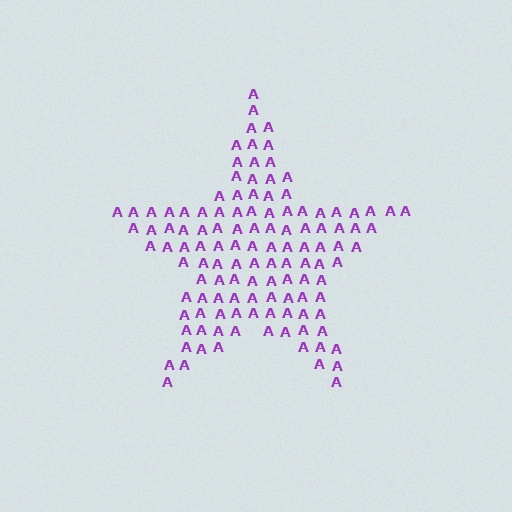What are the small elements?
The small elements are letter A's.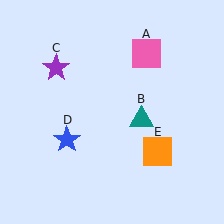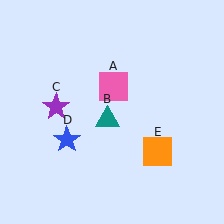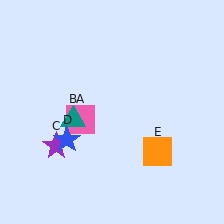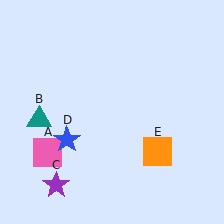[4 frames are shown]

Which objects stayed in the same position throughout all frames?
Blue star (object D) and orange square (object E) remained stationary.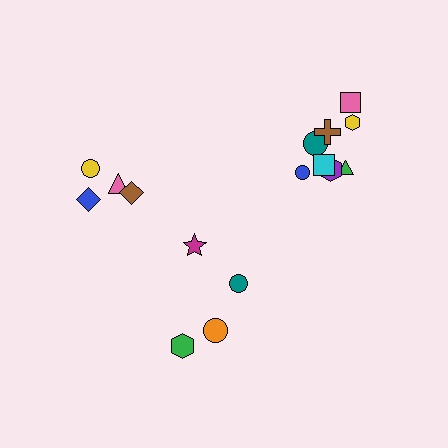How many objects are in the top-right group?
There are 8 objects.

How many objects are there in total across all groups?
There are 16 objects.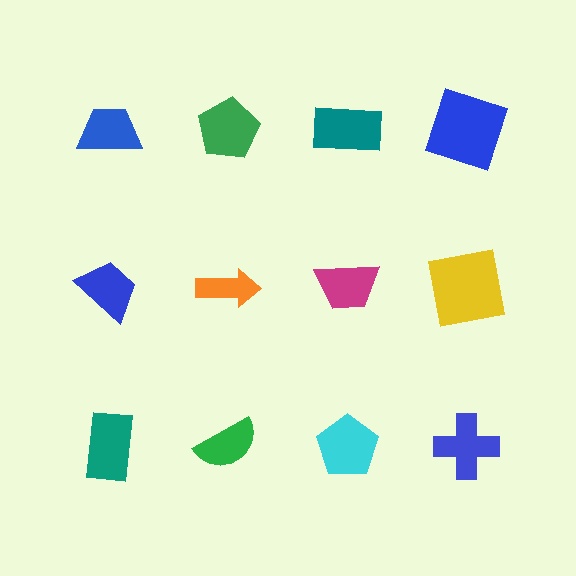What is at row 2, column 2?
An orange arrow.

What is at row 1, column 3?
A teal rectangle.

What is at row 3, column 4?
A blue cross.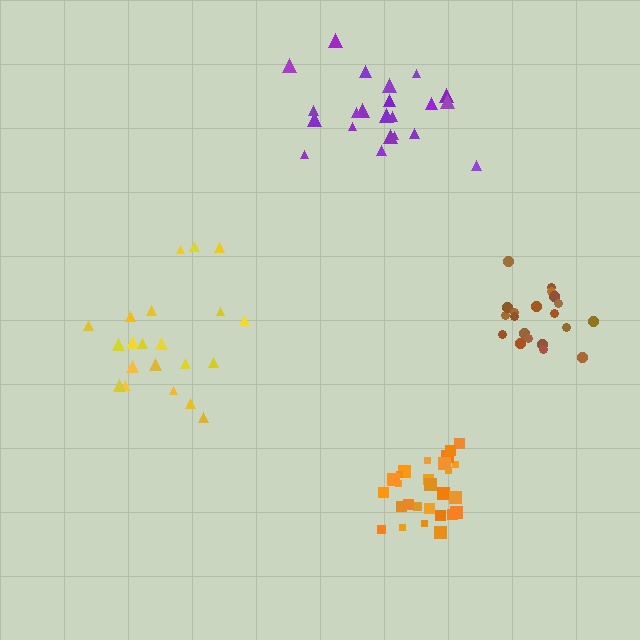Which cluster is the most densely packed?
Orange.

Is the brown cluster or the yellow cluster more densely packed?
Brown.